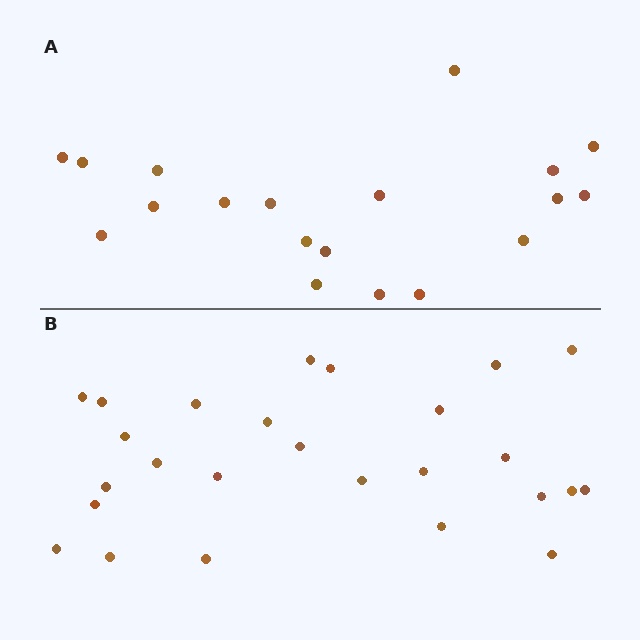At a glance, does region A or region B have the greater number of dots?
Region B (the bottom region) has more dots.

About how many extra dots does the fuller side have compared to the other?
Region B has roughly 8 or so more dots than region A.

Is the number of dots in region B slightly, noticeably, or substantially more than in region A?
Region B has noticeably more, but not dramatically so. The ratio is roughly 1.4 to 1.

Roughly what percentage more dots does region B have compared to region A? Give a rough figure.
About 35% more.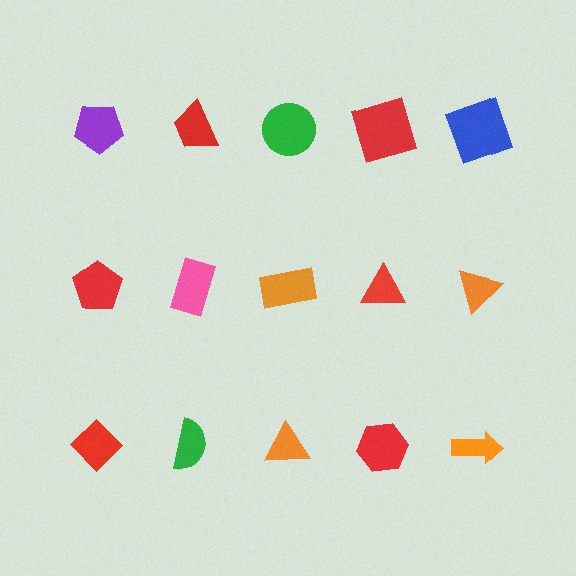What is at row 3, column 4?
A red hexagon.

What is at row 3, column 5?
An orange arrow.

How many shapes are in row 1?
5 shapes.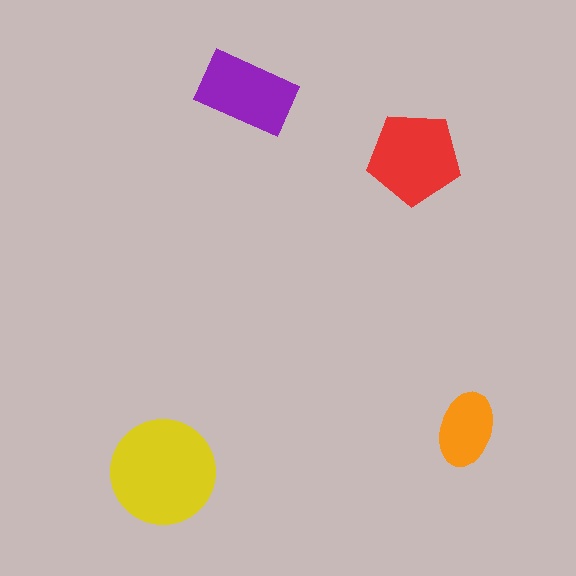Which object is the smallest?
The orange ellipse.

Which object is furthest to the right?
The orange ellipse is rightmost.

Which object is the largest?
The yellow circle.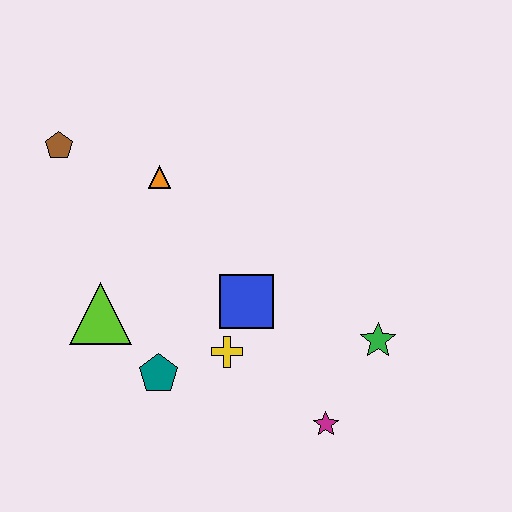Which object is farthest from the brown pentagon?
The magenta star is farthest from the brown pentagon.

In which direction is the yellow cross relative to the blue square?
The yellow cross is below the blue square.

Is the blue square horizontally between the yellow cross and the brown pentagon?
No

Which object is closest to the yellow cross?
The blue square is closest to the yellow cross.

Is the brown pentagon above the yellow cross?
Yes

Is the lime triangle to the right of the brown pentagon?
Yes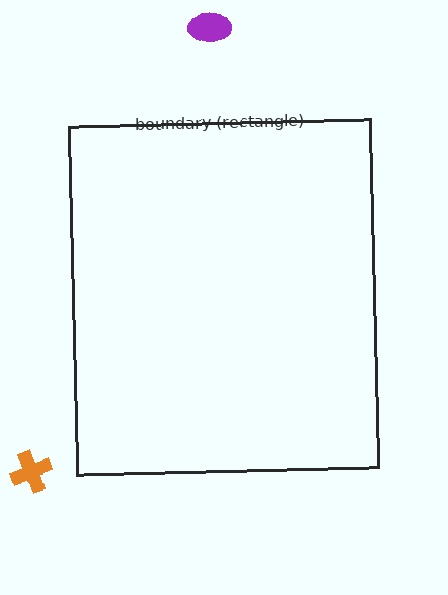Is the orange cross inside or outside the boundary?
Outside.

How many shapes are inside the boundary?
0 inside, 2 outside.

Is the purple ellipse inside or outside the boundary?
Outside.